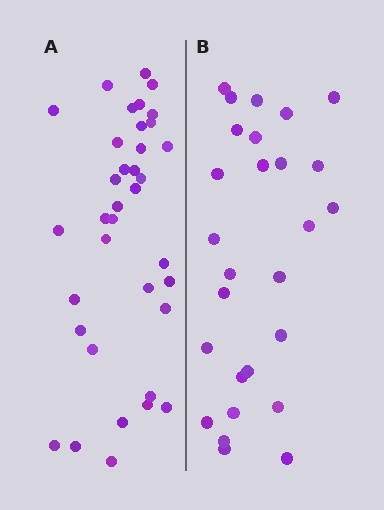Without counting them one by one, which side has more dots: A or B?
Region A (the left region) has more dots.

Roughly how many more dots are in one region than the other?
Region A has roughly 8 or so more dots than region B.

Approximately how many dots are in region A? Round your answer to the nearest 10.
About 40 dots. (The exact count is 36, which rounds to 40.)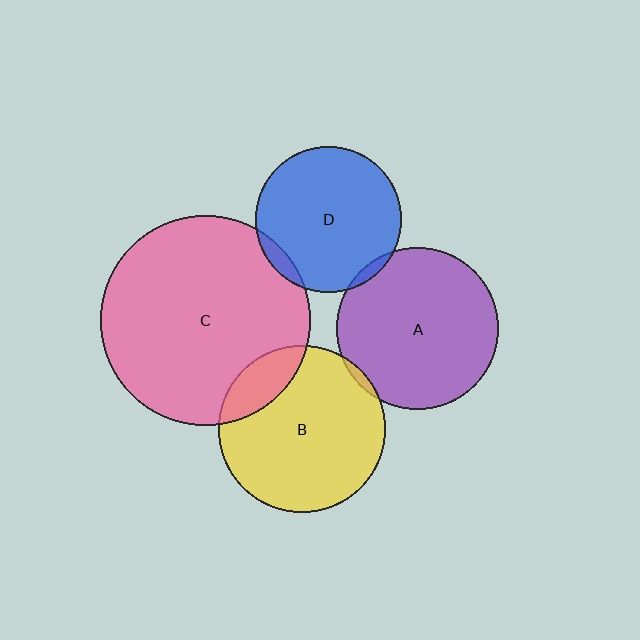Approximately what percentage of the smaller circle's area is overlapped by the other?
Approximately 15%.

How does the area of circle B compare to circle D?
Approximately 1.3 times.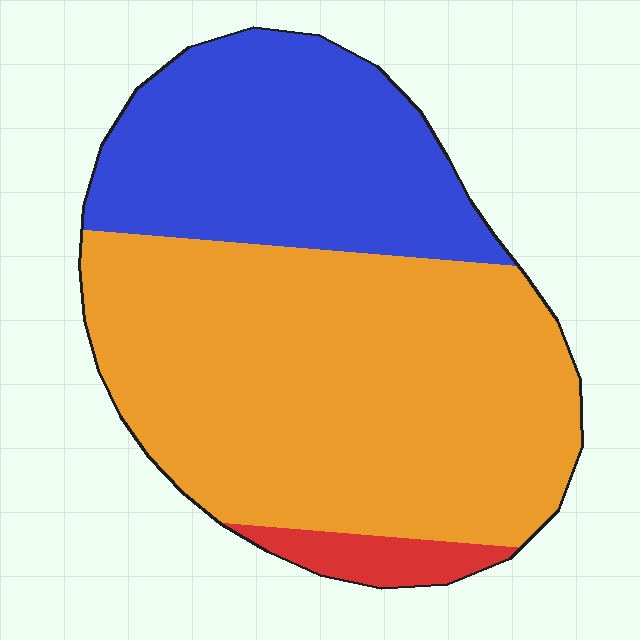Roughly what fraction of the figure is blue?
Blue covers about 35% of the figure.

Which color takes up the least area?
Red, at roughly 5%.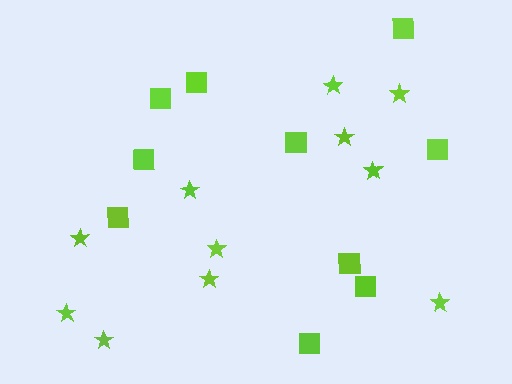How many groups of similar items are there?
There are 2 groups: one group of stars (11) and one group of squares (10).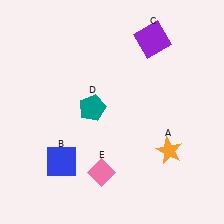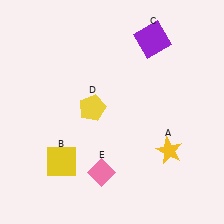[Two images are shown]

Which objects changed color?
A changed from orange to yellow. B changed from blue to yellow. D changed from teal to yellow.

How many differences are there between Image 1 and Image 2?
There are 3 differences between the two images.